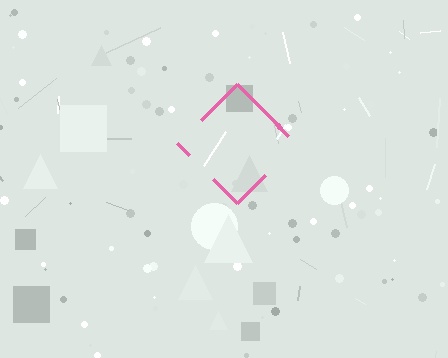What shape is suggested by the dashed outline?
The dashed outline suggests a diamond.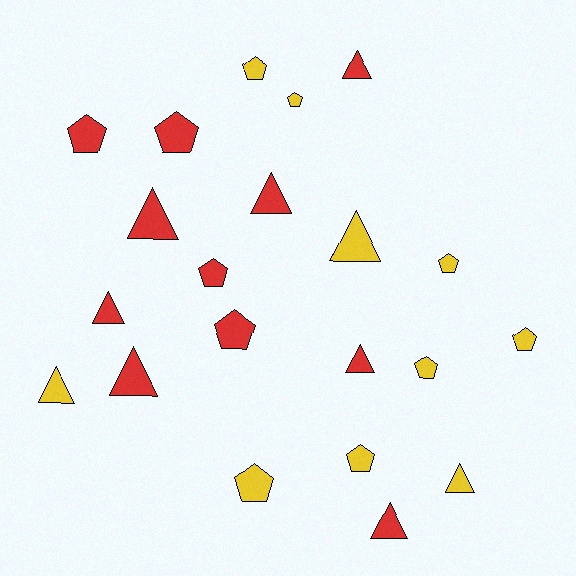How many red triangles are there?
There are 7 red triangles.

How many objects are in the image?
There are 21 objects.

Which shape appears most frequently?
Pentagon, with 11 objects.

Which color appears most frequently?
Red, with 11 objects.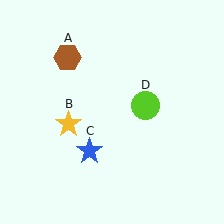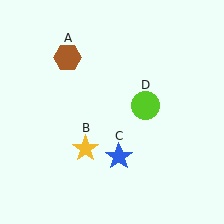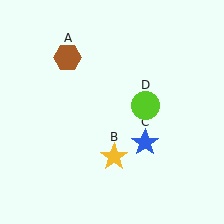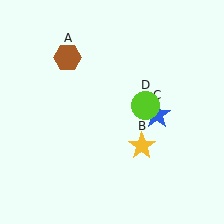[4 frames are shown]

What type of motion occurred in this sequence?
The yellow star (object B), blue star (object C) rotated counterclockwise around the center of the scene.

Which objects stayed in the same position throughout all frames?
Brown hexagon (object A) and lime circle (object D) remained stationary.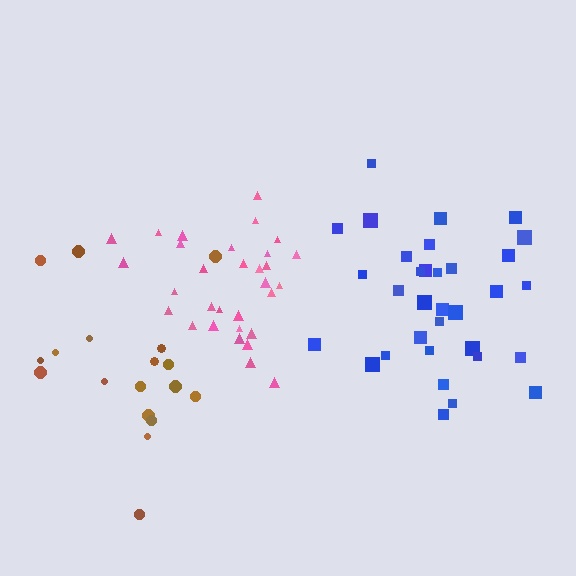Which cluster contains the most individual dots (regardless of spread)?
Blue (33).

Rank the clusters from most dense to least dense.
blue, pink, brown.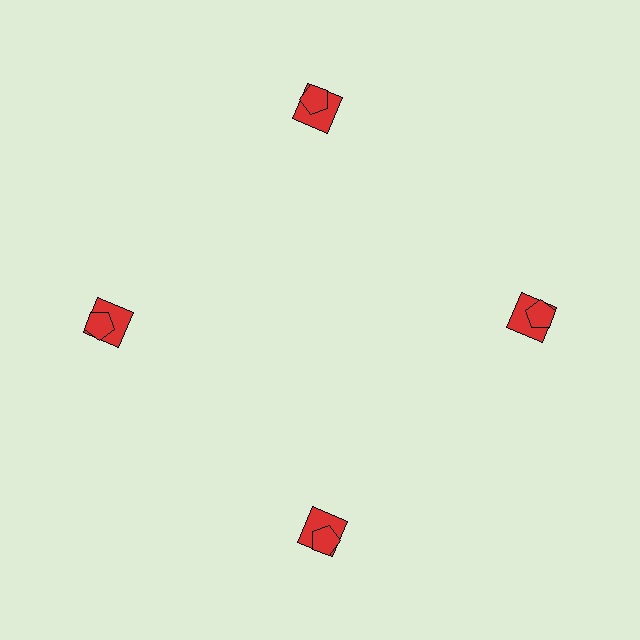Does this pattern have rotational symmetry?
Yes, this pattern has 4-fold rotational symmetry. It looks the same after rotating 90 degrees around the center.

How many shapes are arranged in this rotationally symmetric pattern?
There are 8 shapes, arranged in 4 groups of 2.